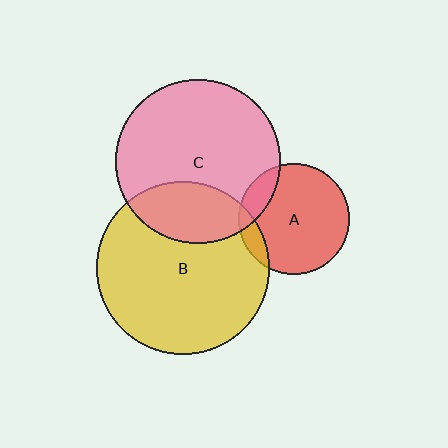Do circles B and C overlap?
Yes.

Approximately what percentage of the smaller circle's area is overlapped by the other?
Approximately 25%.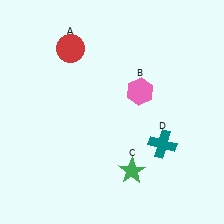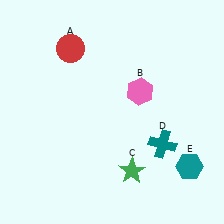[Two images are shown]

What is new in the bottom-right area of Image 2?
A teal hexagon (E) was added in the bottom-right area of Image 2.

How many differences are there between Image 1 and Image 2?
There is 1 difference between the two images.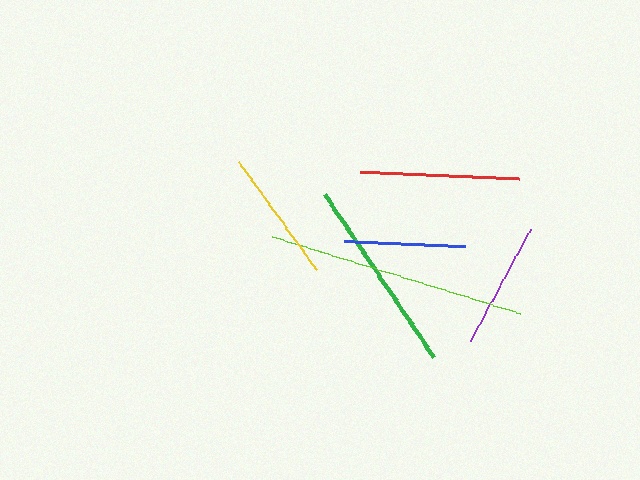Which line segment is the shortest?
The blue line is the shortest at approximately 121 pixels.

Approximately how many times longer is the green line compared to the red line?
The green line is approximately 1.2 times the length of the red line.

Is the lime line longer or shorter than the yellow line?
The lime line is longer than the yellow line.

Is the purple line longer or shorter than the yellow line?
The yellow line is longer than the purple line.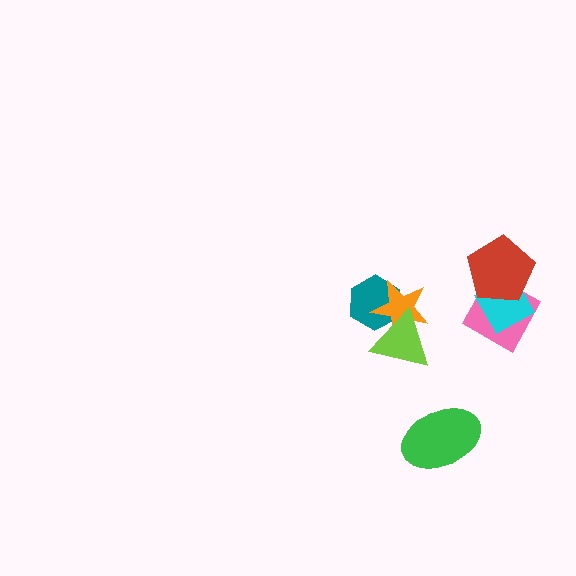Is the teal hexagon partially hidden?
Yes, it is partially covered by another shape.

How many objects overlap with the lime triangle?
2 objects overlap with the lime triangle.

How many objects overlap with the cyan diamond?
2 objects overlap with the cyan diamond.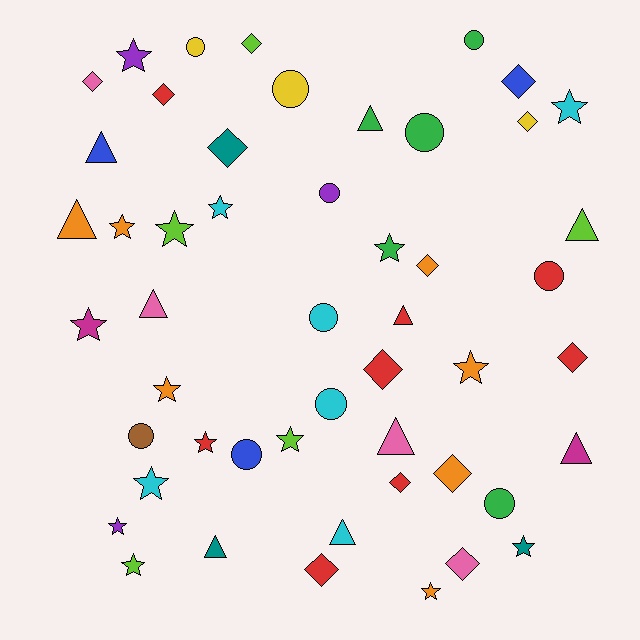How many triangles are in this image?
There are 10 triangles.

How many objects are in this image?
There are 50 objects.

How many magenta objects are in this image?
There are 2 magenta objects.